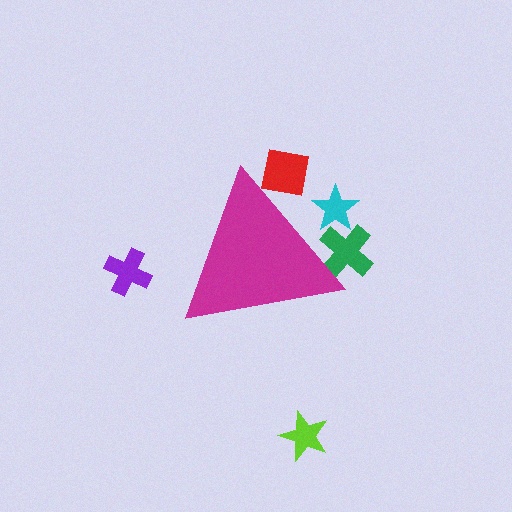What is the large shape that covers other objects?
A magenta triangle.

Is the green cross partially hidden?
Yes, the green cross is partially hidden behind the magenta triangle.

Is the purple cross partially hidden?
No, the purple cross is fully visible.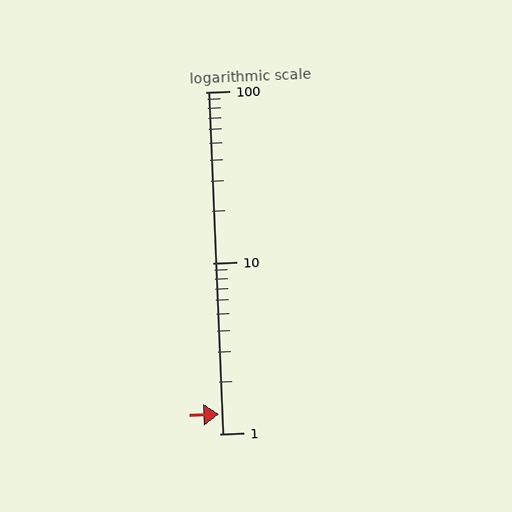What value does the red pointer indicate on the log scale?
The pointer indicates approximately 1.3.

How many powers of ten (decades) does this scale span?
The scale spans 2 decades, from 1 to 100.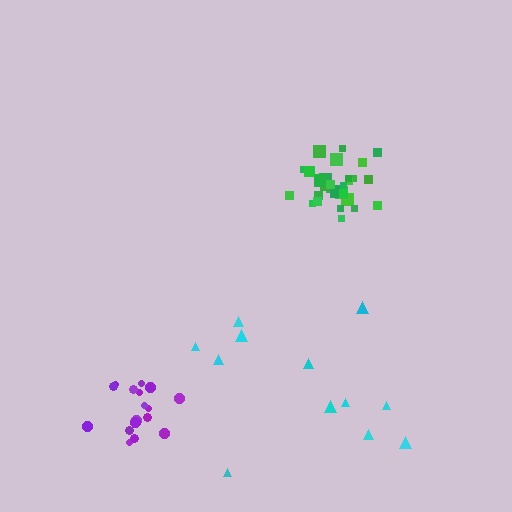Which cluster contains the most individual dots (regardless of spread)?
Green (30).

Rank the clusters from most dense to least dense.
green, purple, cyan.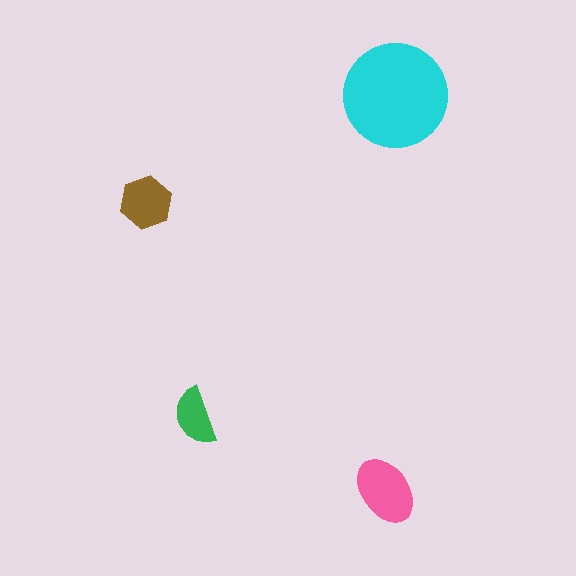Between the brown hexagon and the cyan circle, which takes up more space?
The cyan circle.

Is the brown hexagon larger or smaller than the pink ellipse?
Smaller.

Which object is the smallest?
The green semicircle.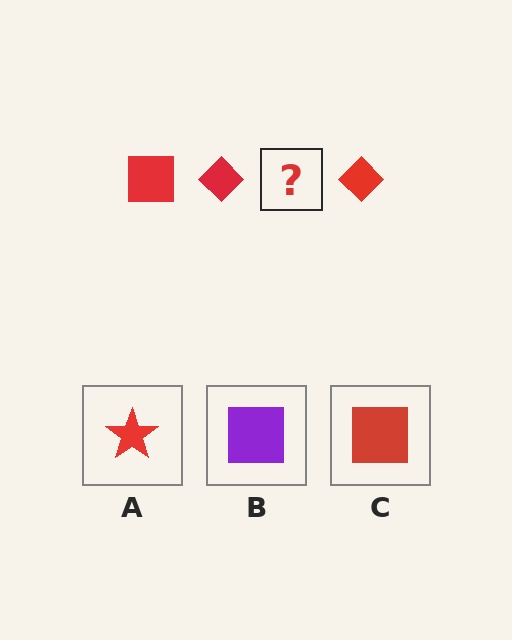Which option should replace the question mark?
Option C.